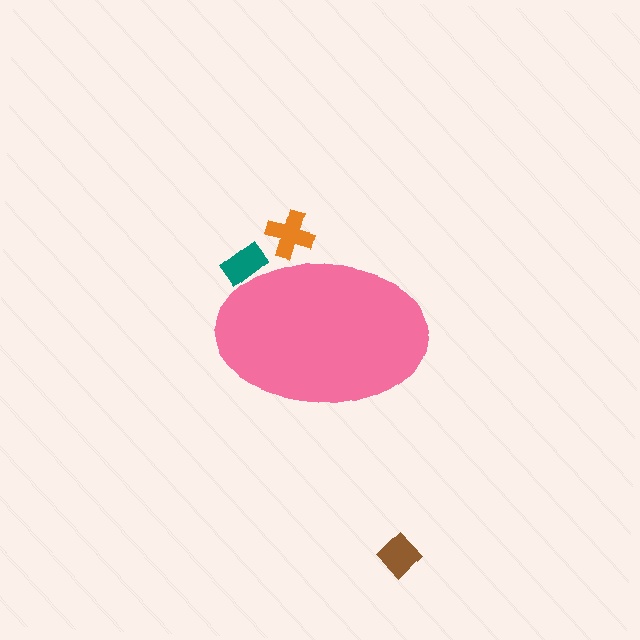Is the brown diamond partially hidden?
No, the brown diamond is fully visible.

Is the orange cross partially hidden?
Yes, the orange cross is partially hidden behind the pink ellipse.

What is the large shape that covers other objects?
A pink ellipse.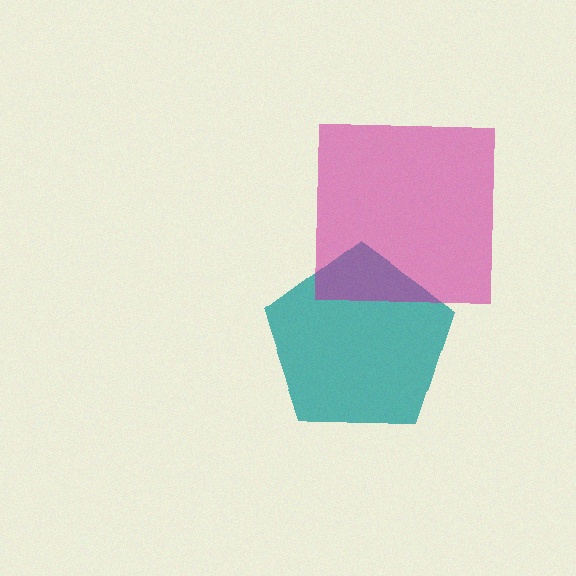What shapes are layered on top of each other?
The layered shapes are: a teal pentagon, a magenta square.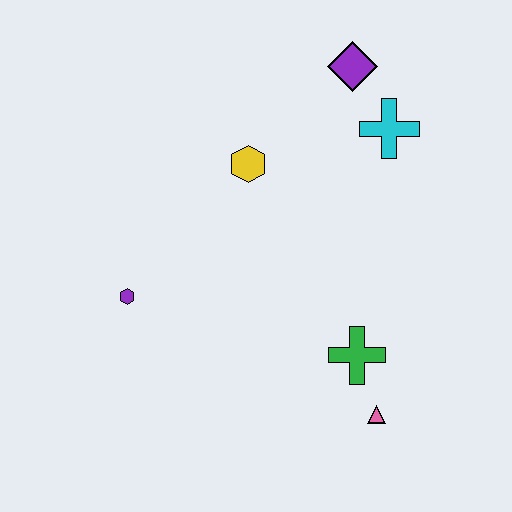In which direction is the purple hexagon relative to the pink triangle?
The purple hexagon is to the left of the pink triangle.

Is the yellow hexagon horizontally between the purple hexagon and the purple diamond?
Yes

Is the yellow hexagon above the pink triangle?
Yes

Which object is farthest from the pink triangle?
The purple diamond is farthest from the pink triangle.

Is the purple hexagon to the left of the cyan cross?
Yes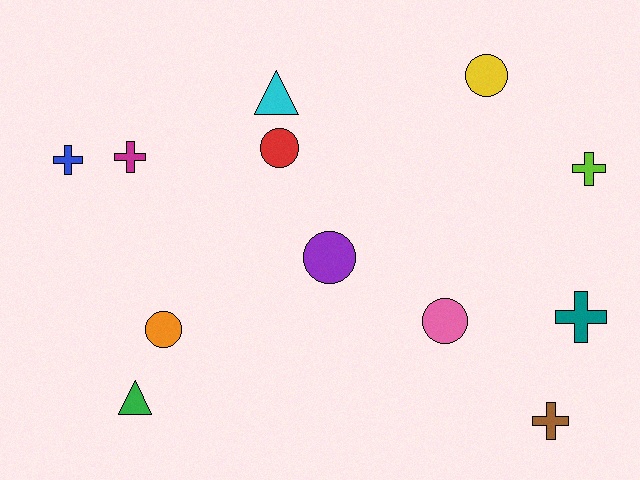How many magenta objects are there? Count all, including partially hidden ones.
There is 1 magenta object.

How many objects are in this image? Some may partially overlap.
There are 12 objects.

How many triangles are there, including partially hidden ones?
There are 2 triangles.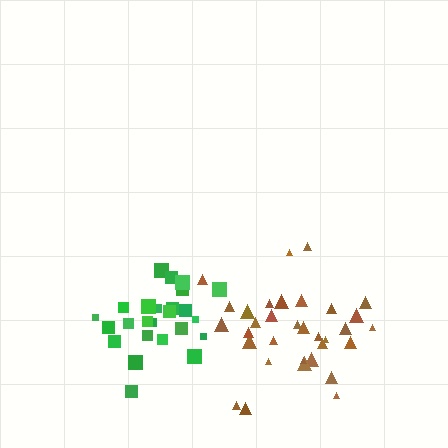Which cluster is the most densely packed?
Green.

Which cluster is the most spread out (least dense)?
Brown.